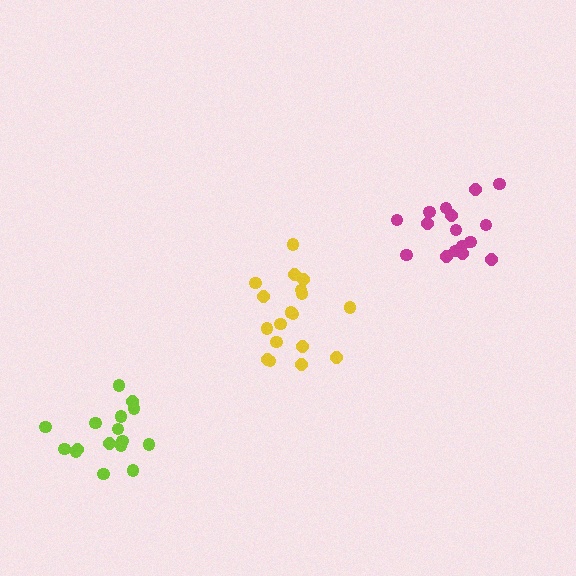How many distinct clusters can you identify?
There are 3 distinct clusters.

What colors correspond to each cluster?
The clusters are colored: yellow, magenta, lime.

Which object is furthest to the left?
The lime cluster is leftmost.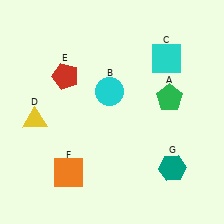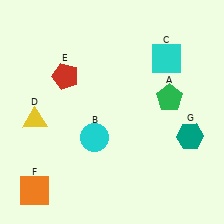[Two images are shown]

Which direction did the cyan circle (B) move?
The cyan circle (B) moved down.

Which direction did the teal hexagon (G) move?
The teal hexagon (G) moved up.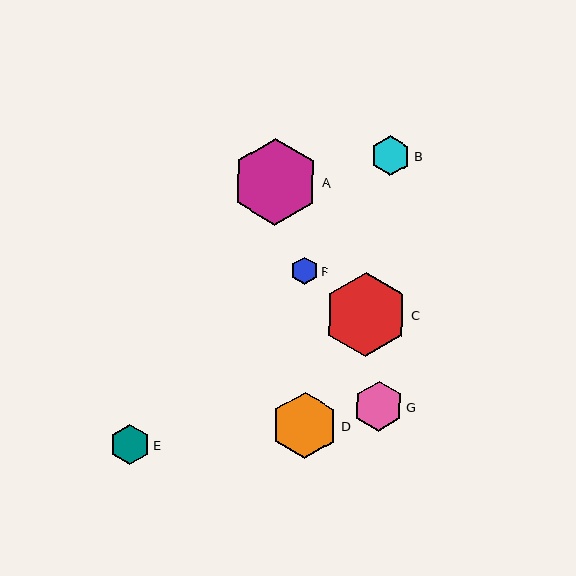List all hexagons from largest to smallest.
From largest to smallest: A, C, D, G, E, B, F.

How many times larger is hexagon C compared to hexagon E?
Hexagon C is approximately 2.1 times the size of hexagon E.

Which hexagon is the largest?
Hexagon A is the largest with a size of approximately 87 pixels.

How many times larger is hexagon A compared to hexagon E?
Hexagon A is approximately 2.2 times the size of hexagon E.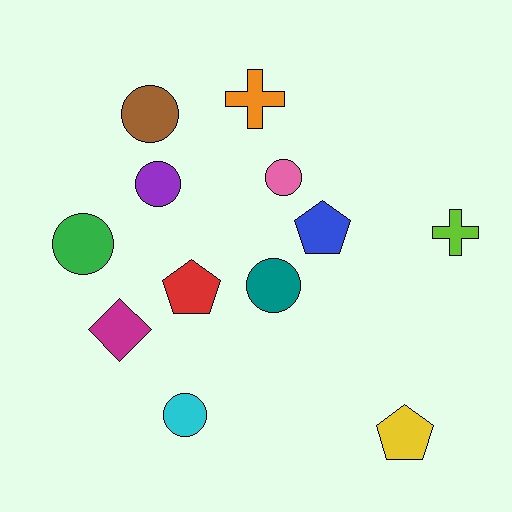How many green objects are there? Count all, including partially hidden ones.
There is 1 green object.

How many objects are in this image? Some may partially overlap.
There are 12 objects.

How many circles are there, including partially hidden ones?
There are 6 circles.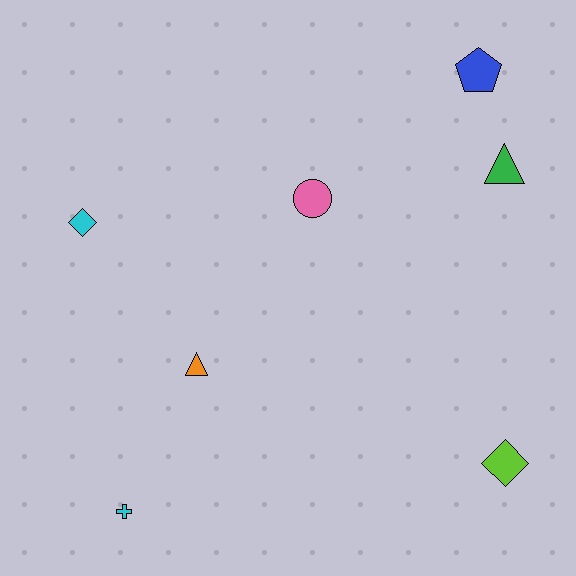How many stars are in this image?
There are no stars.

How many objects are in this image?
There are 7 objects.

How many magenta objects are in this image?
There are no magenta objects.